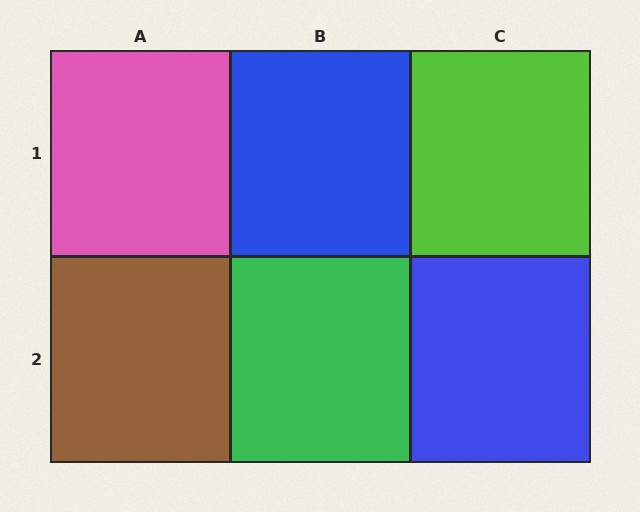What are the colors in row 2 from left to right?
Brown, green, blue.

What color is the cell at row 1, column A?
Pink.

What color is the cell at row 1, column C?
Lime.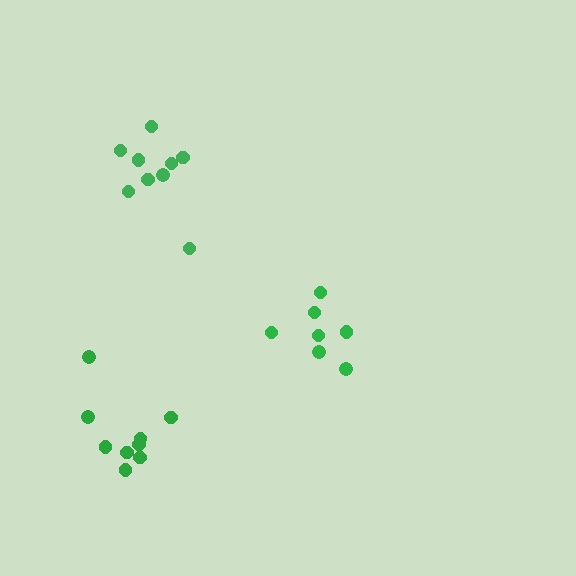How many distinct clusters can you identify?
There are 3 distinct clusters.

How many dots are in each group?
Group 1: 7 dots, Group 2: 9 dots, Group 3: 9 dots (25 total).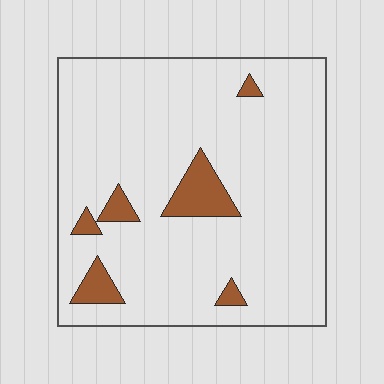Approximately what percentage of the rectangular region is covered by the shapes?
Approximately 10%.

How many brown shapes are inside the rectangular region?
6.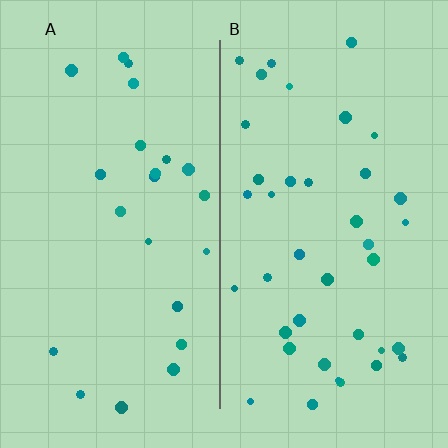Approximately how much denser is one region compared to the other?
Approximately 1.7× — region B over region A.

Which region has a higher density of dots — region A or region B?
B (the right).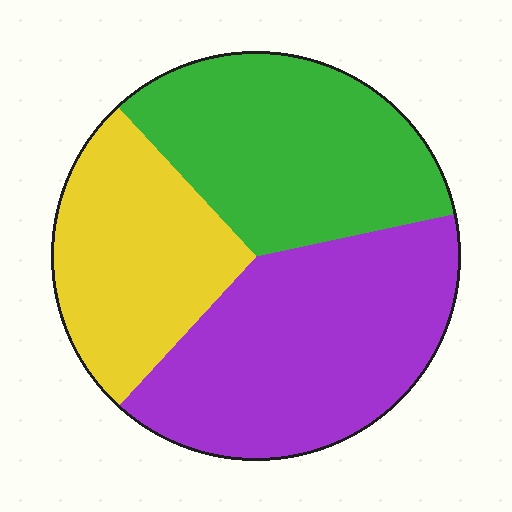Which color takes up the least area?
Yellow, at roughly 25%.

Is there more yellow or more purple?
Purple.